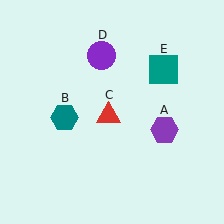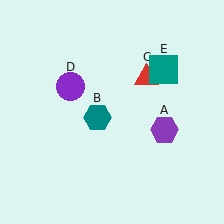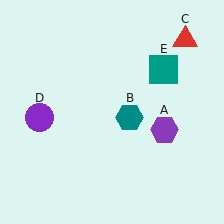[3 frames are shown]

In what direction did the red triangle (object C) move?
The red triangle (object C) moved up and to the right.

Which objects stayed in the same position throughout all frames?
Purple hexagon (object A) and teal square (object E) remained stationary.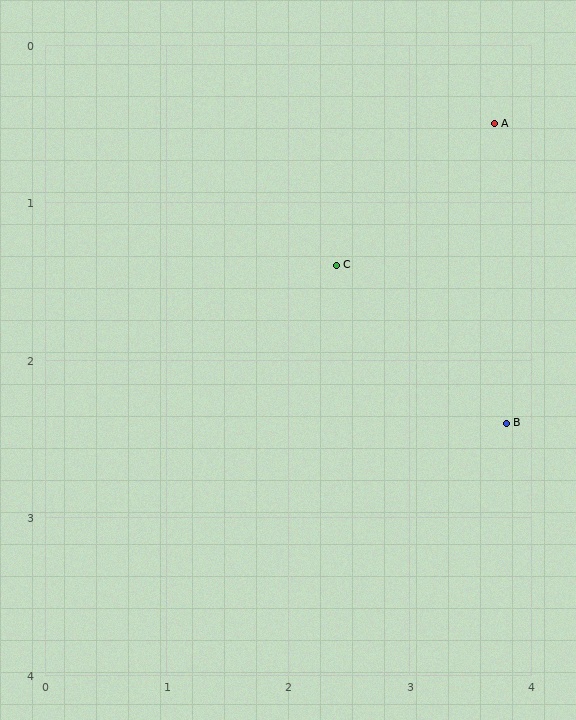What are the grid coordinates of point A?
Point A is at approximately (3.7, 0.5).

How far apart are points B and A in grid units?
Points B and A are about 1.9 grid units apart.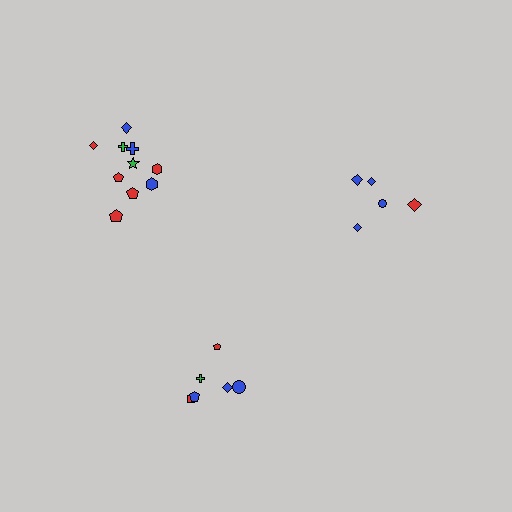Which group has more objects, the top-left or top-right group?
The top-left group.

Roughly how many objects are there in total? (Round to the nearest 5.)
Roughly 20 objects in total.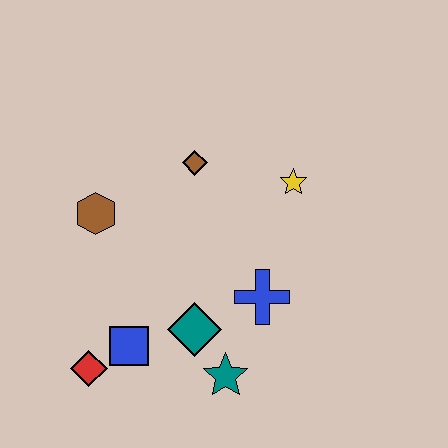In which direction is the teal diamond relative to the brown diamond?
The teal diamond is below the brown diamond.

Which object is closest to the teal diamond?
The teal star is closest to the teal diamond.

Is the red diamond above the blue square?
No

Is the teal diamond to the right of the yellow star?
No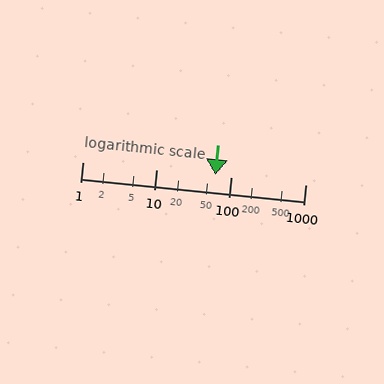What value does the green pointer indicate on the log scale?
The pointer indicates approximately 62.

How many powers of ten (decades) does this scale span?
The scale spans 3 decades, from 1 to 1000.